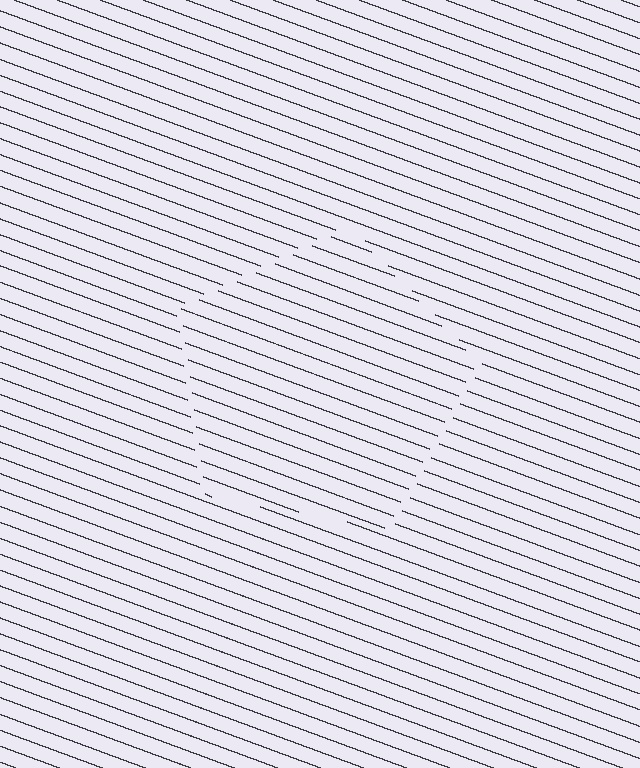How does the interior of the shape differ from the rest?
The interior of the shape contains the same grating, shifted by half a period — the contour is defined by the phase discontinuity where line-ends from the inner and outer gratings abut.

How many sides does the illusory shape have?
5 sides — the line-ends trace a pentagon.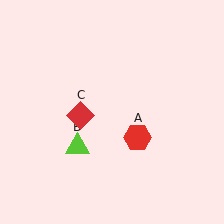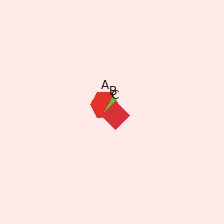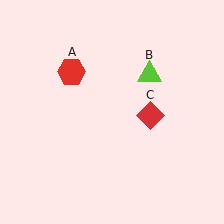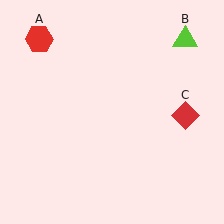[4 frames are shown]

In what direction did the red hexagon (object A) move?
The red hexagon (object A) moved up and to the left.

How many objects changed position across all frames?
3 objects changed position: red hexagon (object A), lime triangle (object B), red diamond (object C).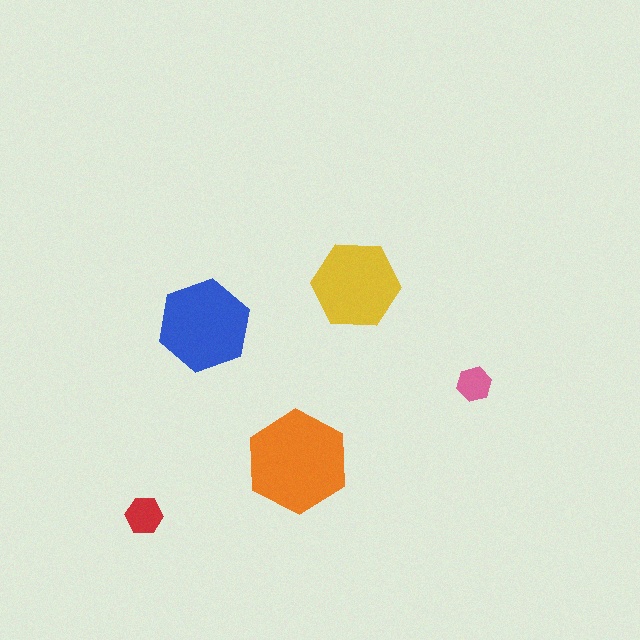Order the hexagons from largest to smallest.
the orange one, the blue one, the yellow one, the red one, the pink one.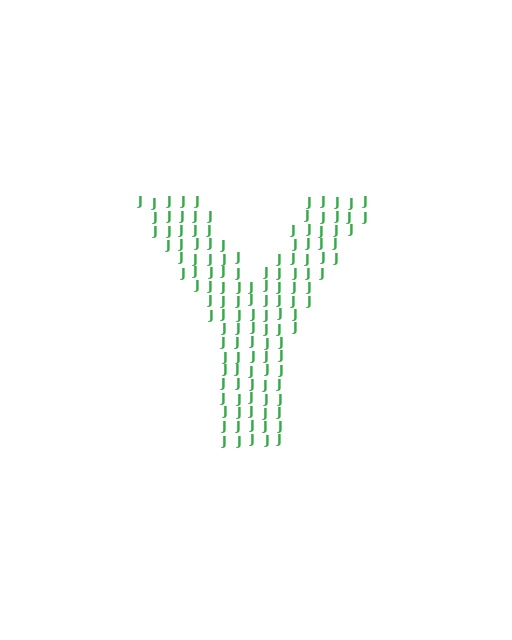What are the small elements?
The small elements are letter J's.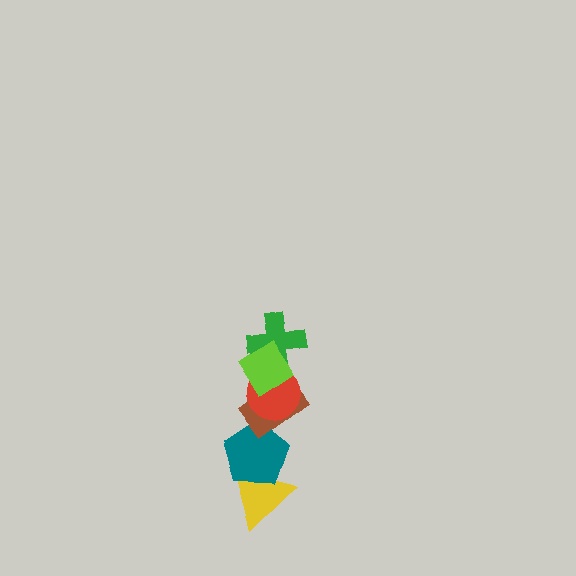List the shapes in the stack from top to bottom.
From top to bottom: the lime diamond, the green cross, the red circle, the brown rectangle, the teal pentagon, the yellow triangle.